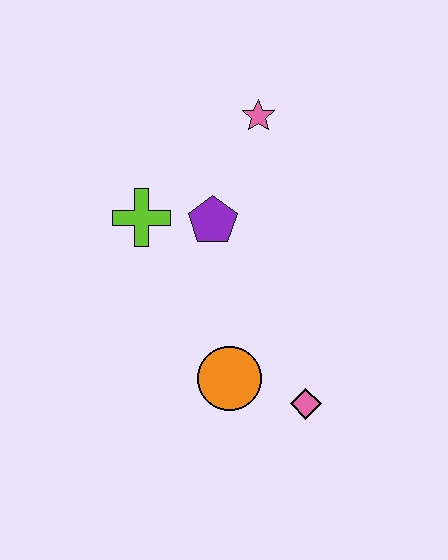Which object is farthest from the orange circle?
The pink star is farthest from the orange circle.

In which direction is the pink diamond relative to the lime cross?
The pink diamond is below the lime cross.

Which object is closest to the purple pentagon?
The lime cross is closest to the purple pentagon.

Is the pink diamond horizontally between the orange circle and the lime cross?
No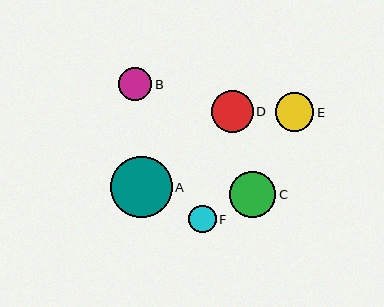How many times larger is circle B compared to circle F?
Circle B is approximately 1.2 times the size of circle F.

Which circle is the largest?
Circle A is the largest with a size of approximately 61 pixels.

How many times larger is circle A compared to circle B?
Circle A is approximately 1.8 times the size of circle B.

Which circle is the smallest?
Circle F is the smallest with a size of approximately 28 pixels.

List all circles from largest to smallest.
From largest to smallest: A, C, D, E, B, F.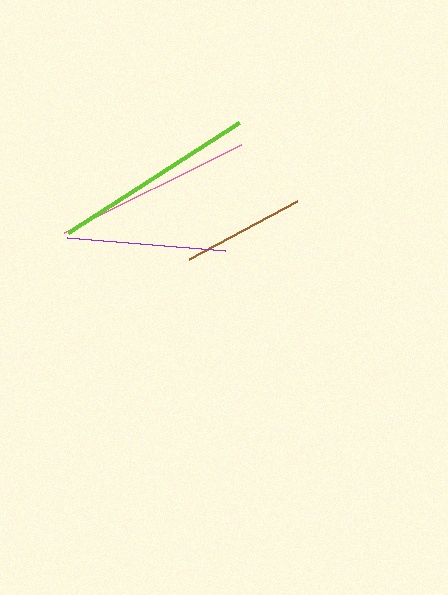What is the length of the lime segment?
The lime segment is approximately 204 pixels long.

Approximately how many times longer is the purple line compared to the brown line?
The purple line is approximately 1.3 times the length of the brown line.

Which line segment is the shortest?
The brown line is the shortest at approximately 122 pixels.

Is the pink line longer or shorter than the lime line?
The lime line is longer than the pink line.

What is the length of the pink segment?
The pink segment is approximately 198 pixels long.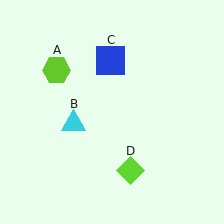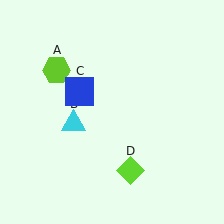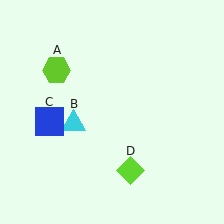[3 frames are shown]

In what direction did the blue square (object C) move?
The blue square (object C) moved down and to the left.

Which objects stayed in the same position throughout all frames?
Lime hexagon (object A) and cyan triangle (object B) and lime diamond (object D) remained stationary.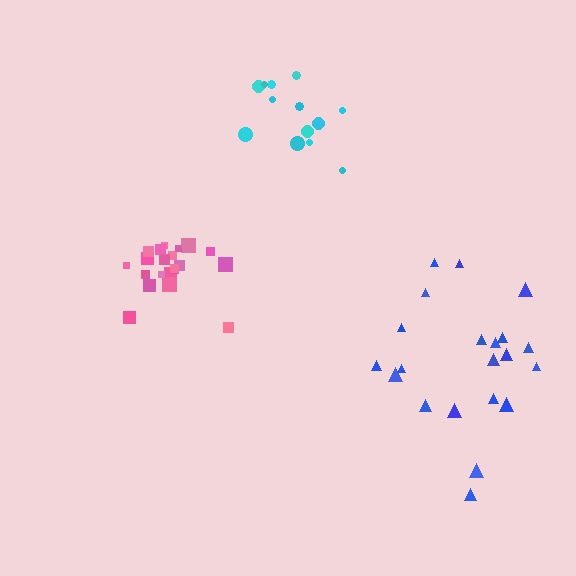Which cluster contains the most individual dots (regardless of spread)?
Pink (22).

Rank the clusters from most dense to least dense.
pink, cyan, blue.